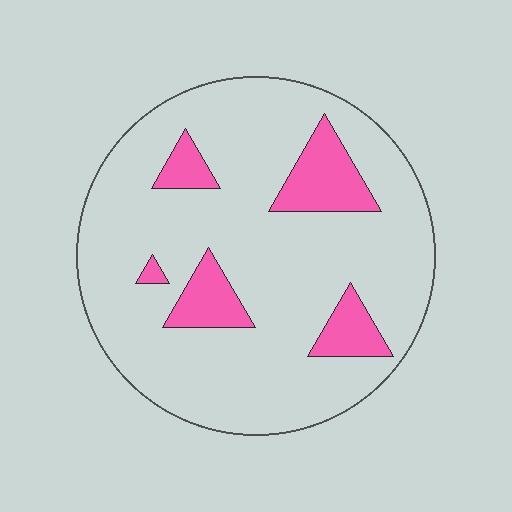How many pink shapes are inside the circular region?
5.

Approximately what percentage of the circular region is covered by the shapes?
Approximately 15%.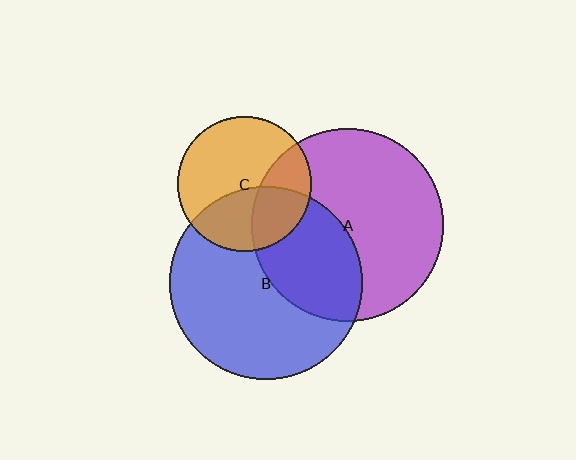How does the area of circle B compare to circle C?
Approximately 2.1 times.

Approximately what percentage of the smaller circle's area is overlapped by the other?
Approximately 30%.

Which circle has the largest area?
Circle B (blue).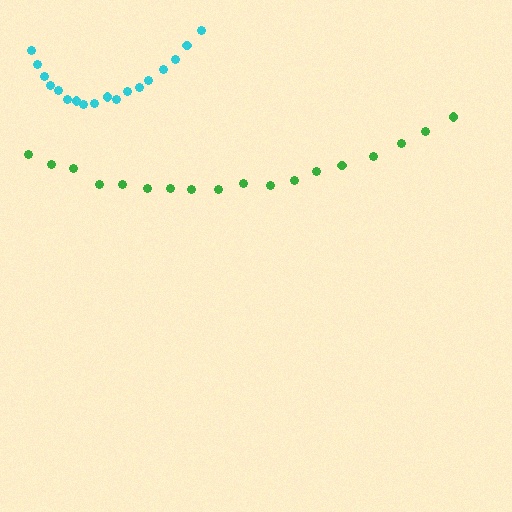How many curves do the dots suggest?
There are 2 distinct paths.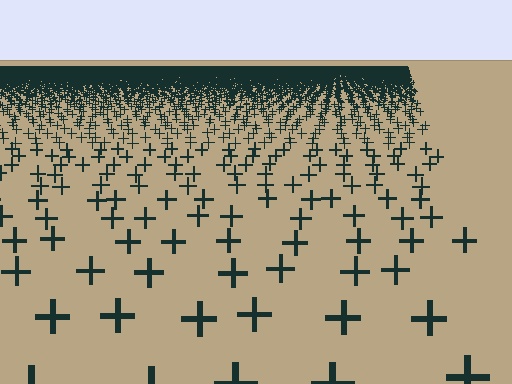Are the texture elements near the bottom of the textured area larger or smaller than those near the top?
Larger. Near the bottom, elements are closer to the viewer and appear at a bigger on-screen size.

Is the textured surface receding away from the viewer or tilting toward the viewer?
The surface is receding away from the viewer. Texture elements get smaller and denser toward the top.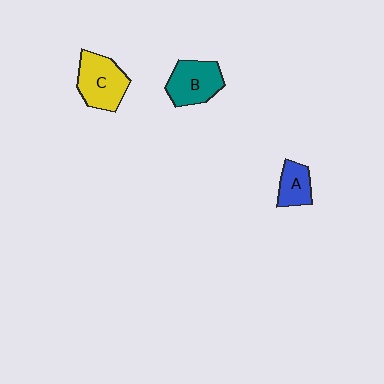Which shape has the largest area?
Shape C (yellow).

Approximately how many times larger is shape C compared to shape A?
Approximately 1.7 times.